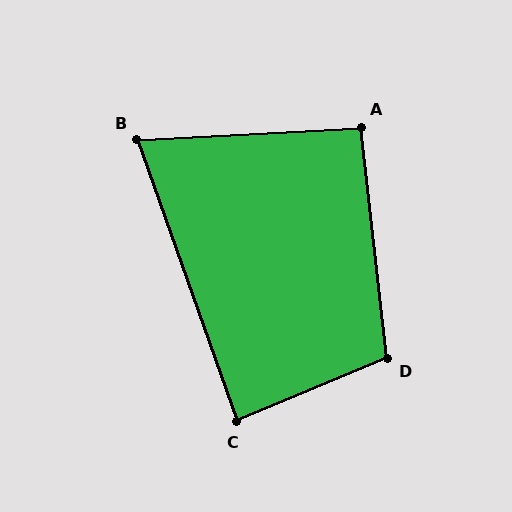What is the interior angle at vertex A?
Approximately 93 degrees (approximately right).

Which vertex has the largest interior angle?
D, at approximately 106 degrees.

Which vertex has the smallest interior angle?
B, at approximately 74 degrees.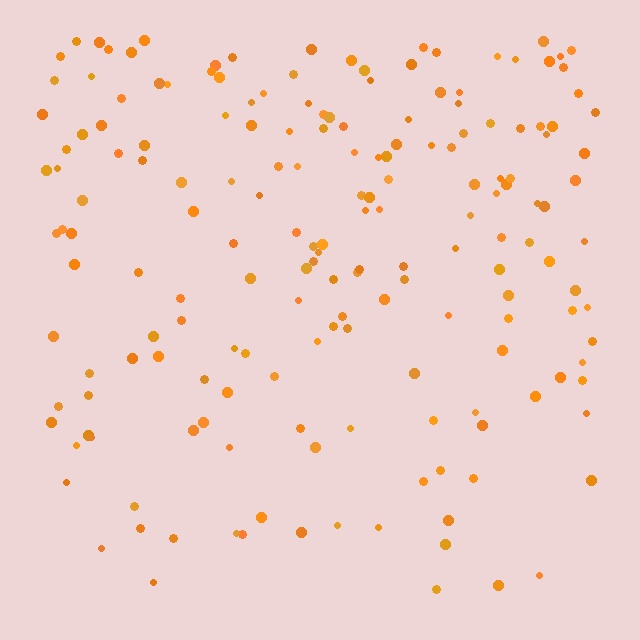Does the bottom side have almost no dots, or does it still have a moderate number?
Still a moderate number, just noticeably fewer than the top.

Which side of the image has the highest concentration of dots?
The top.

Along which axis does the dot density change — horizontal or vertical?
Vertical.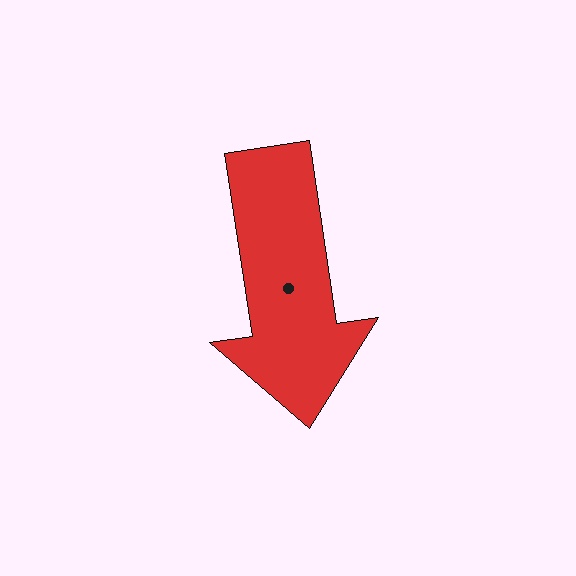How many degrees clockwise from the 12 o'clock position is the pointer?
Approximately 171 degrees.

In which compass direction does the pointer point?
South.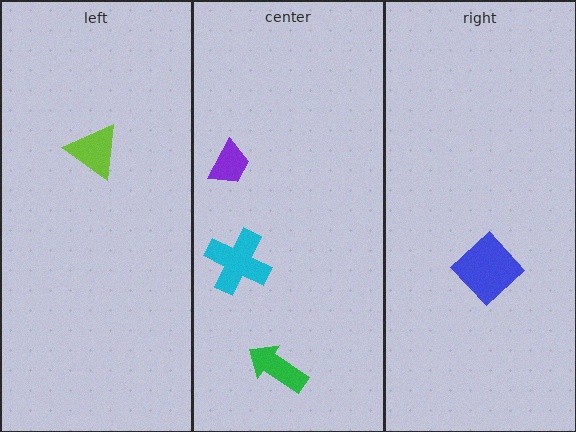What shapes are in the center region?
The purple trapezoid, the green arrow, the cyan cross.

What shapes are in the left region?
The lime triangle.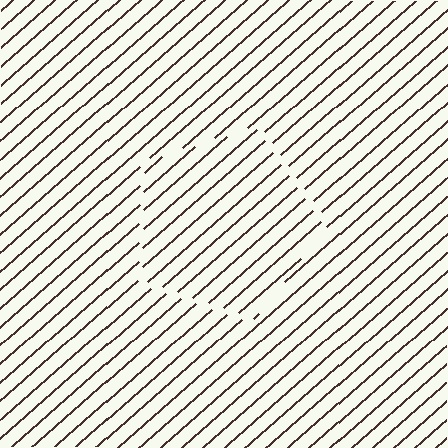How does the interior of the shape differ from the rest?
The interior of the shape contains the same grating, shifted by half a period — the contour is defined by the phase discontinuity where line-ends from the inner and outer gratings abut.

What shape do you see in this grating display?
An illusory pentagon. The interior of the shape contains the same grating, shifted by half a period — the contour is defined by the phase discontinuity where line-ends from the inner and outer gratings abut.